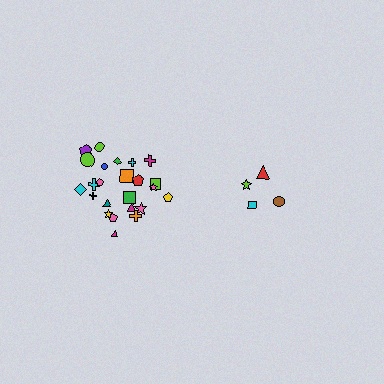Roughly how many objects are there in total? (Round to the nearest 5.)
Roughly 30 objects in total.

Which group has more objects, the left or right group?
The left group.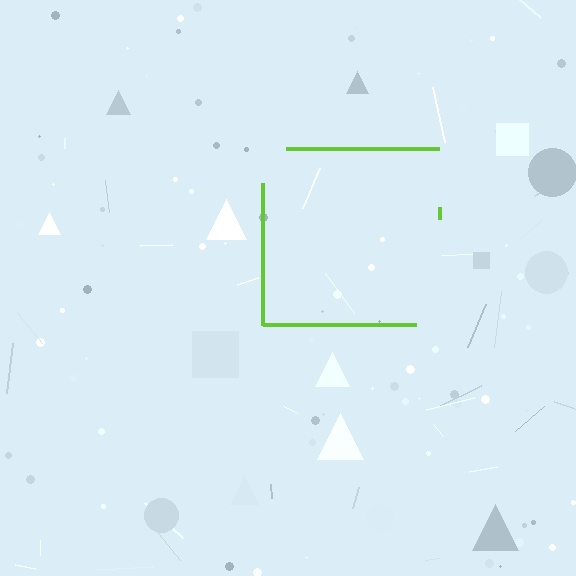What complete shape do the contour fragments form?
The contour fragments form a square.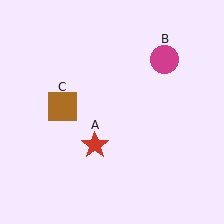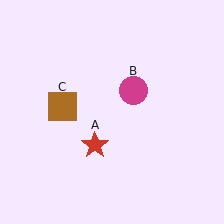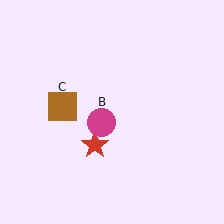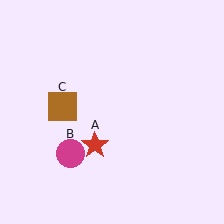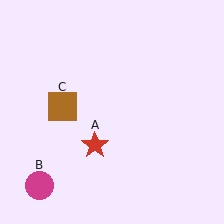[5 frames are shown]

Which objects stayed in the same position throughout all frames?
Red star (object A) and brown square (object C) remained stationary.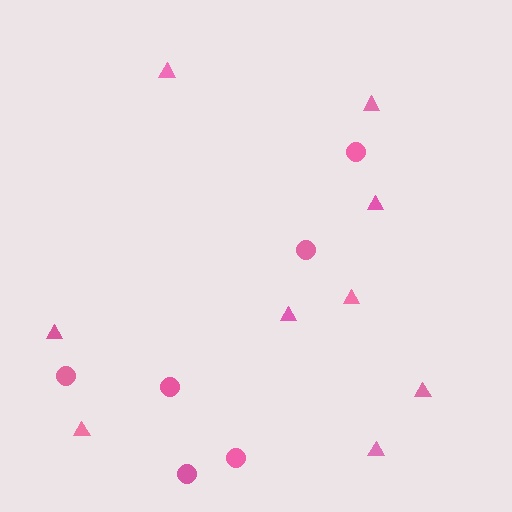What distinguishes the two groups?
There are 2 groups: one group of triangles (9) and one group of circles (6).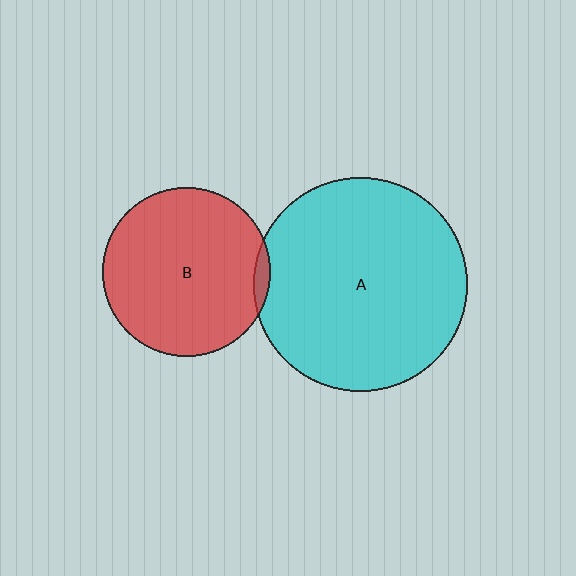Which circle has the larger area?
Circle A (cyan).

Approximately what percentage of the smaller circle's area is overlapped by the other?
Approximately 5%.